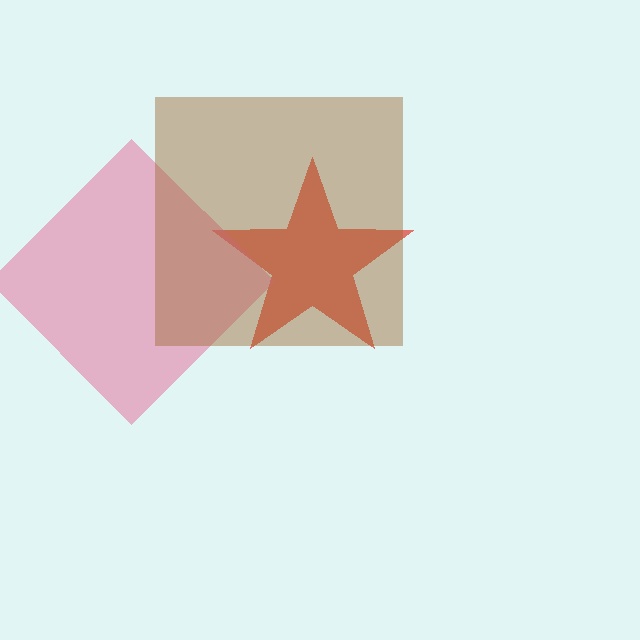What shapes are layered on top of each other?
The layered shapes are: a red star, a pink diamond, a brown square.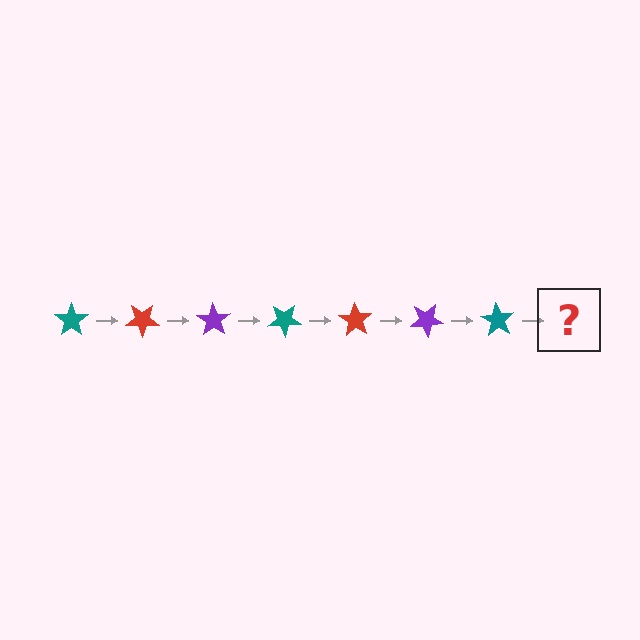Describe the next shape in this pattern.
It should be a red star, rotated 245 degrees from the start.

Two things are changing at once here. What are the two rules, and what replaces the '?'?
The two rules are that it rotates 35 degrees each step and the color cycles through teal, red, and purple. The '?' should be a red star, rotated 245 degrees from the start.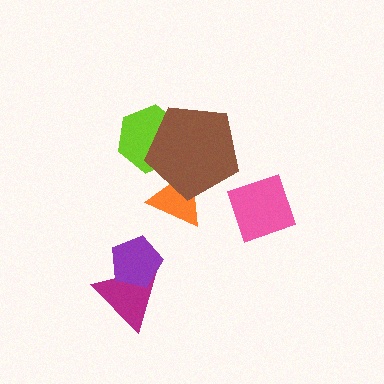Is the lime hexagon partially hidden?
Yes, it is partially covered by another shape.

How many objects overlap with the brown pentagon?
2 objects overlap with the brown pentagon.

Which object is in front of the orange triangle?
The brown pentagon is in front of the orange triangle.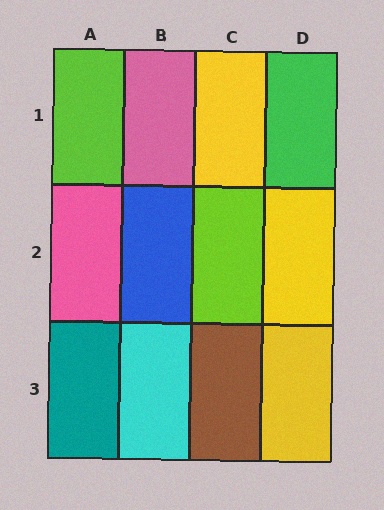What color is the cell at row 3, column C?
Brown.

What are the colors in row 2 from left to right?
Pink, blue, lime, yellow.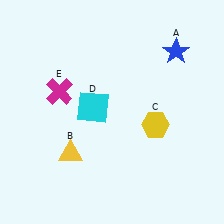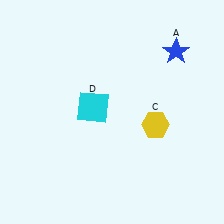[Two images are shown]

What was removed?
The yellow triangle (B), the magenta cross (E) were removed in Image 2.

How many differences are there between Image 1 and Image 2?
There are 2 differences between the two images.